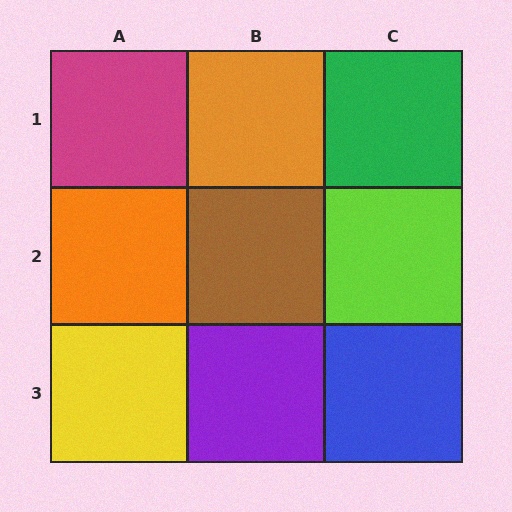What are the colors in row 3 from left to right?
Yellow, purple, blue.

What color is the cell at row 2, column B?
Brown.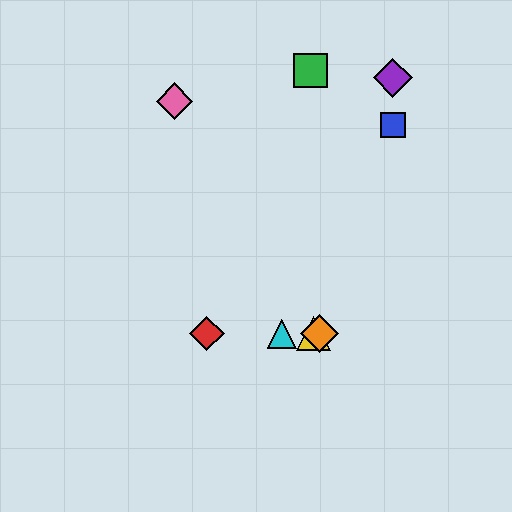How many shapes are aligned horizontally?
4 shapes (the red diamond, the yellow triangle, the orange diamond, the cyan triangle) are aligned horizontally.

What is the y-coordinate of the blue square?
The blue square is at y≈125.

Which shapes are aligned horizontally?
The red diamond, the yellow triangle, the orange diamond, the cyan triangle are aligned horizontally.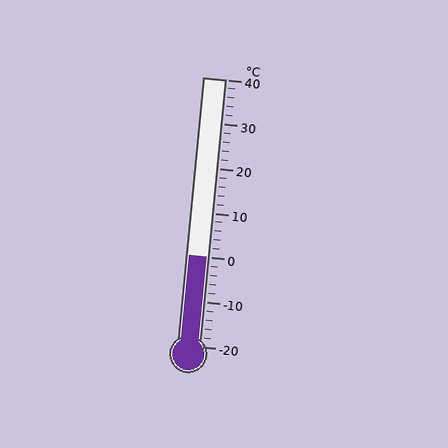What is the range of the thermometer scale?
The thermometer scale ranges from -20°C to 40°C.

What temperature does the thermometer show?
The thermometer shows approximately 0°C.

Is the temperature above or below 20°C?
The temperature is below 20°C.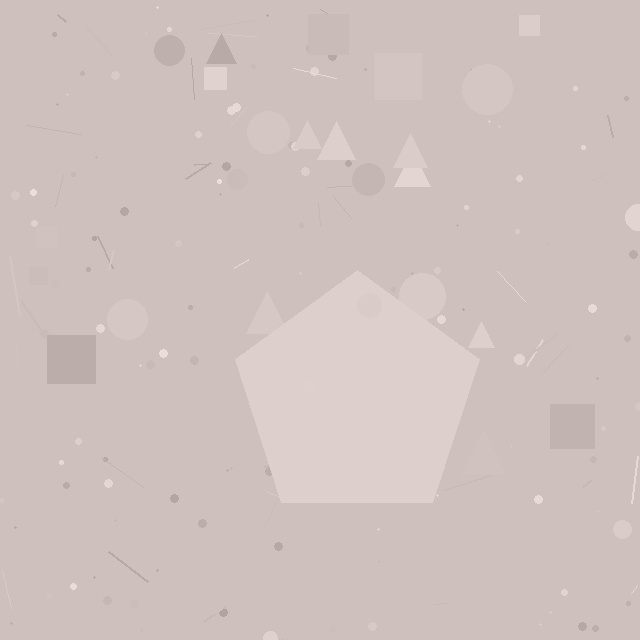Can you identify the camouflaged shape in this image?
The camouflaged shape is a pentagon.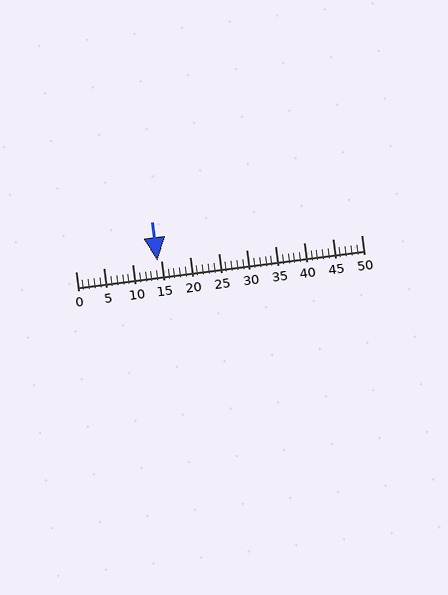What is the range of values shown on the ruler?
The ruler shows values from 0 to 50.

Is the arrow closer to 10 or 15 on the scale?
The arrow is closer to 15.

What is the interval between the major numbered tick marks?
The major tick marks are spaced 5 units apart.